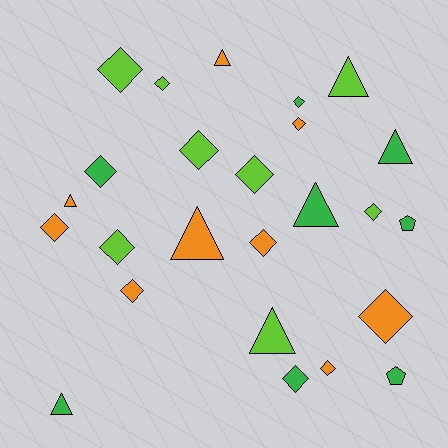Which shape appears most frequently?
Diamond, with 15 objects.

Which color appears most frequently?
Orange, with 9 objects.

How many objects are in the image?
There are 25 objects.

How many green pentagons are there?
There are 2 green pentagons.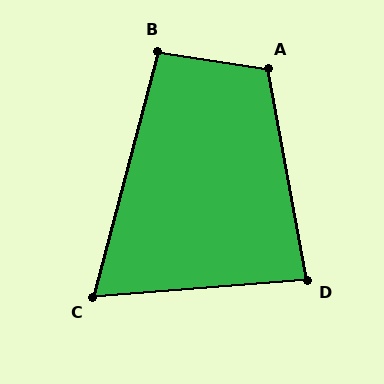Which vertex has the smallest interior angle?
C, at approximately 71 degrees.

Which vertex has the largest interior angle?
A, at approximately 109 degrees.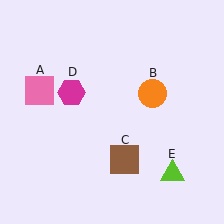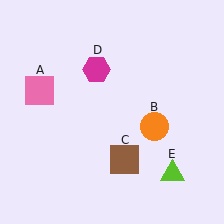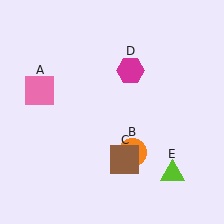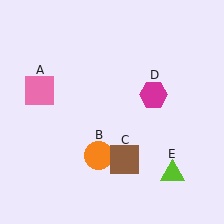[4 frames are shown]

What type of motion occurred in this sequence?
The orange circle (object B), magenta hexagon (object D) rotated clockwise around the center of the scene.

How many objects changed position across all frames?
2 objects changed position: orange circle (object B), magenta hexagon (object D).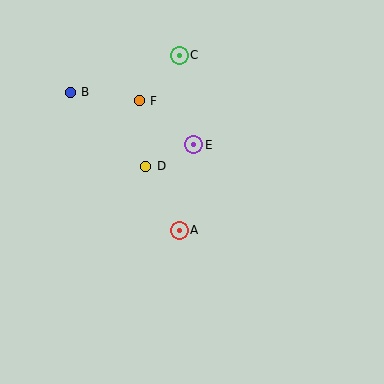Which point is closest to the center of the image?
Point A at (179, 230) is closest to the center.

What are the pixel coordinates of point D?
Point D is at (146, 166).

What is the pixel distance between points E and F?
The distance between E and F is 70 pixels.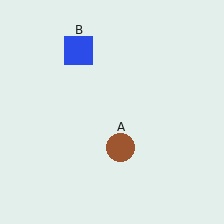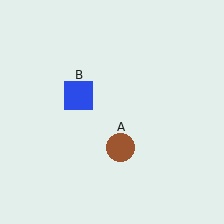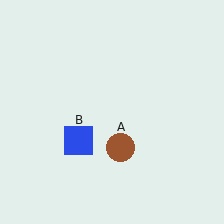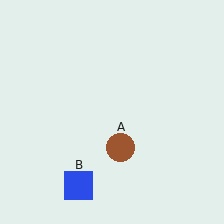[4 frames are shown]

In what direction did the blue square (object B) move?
The blue square (object B) moved down.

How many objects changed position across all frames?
1 object changed position: blue square (object B).